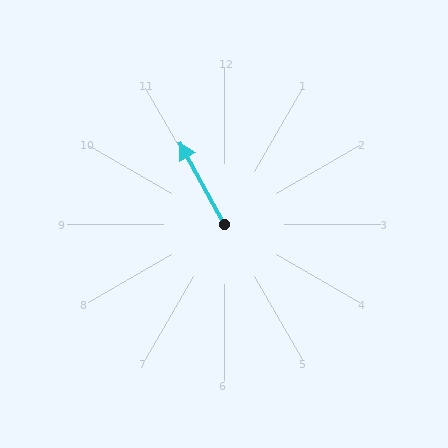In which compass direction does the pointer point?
Northwest.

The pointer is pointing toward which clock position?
Roughly 11 o'clock.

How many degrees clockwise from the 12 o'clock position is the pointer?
Approximately 331 degrees.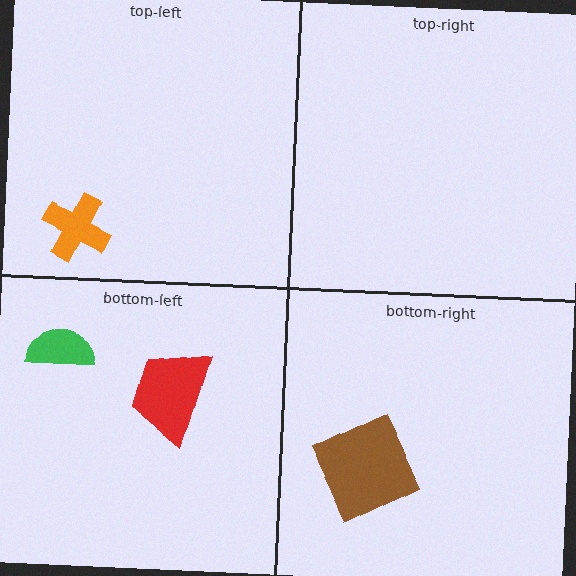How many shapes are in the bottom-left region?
2.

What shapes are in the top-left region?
The orange cross.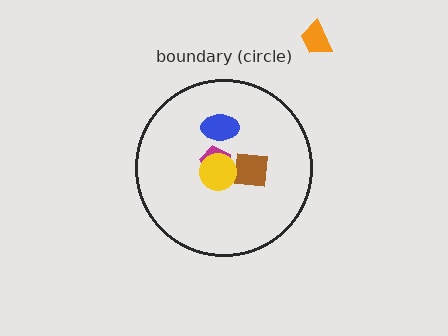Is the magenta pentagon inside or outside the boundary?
Inside.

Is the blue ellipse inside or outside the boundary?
Inside.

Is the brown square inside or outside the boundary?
Inside.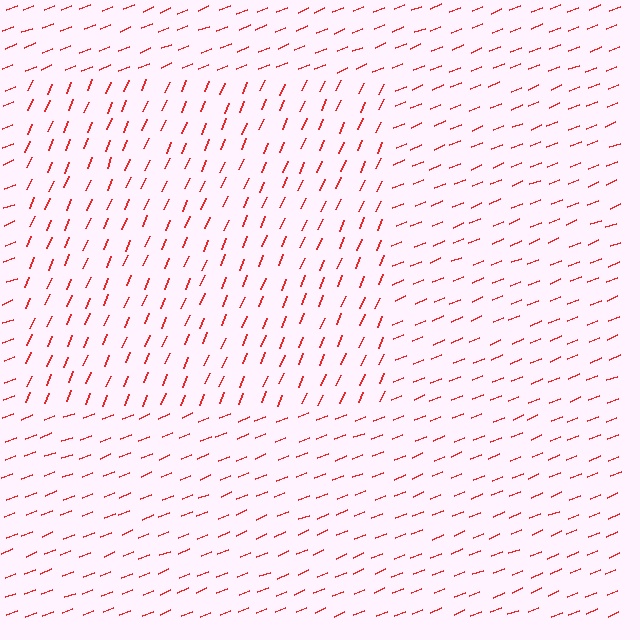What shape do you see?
I see a rectangle.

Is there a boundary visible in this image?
Yes, there is a texture boundary formed by a change in line orientation.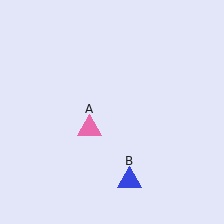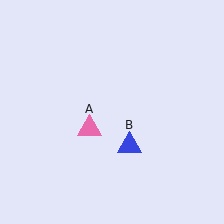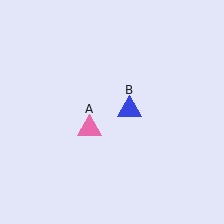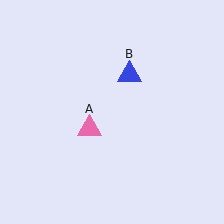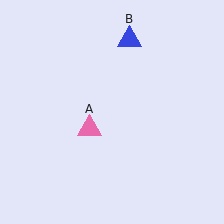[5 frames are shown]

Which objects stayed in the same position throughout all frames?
Pink triangle (object A) remained stationary.